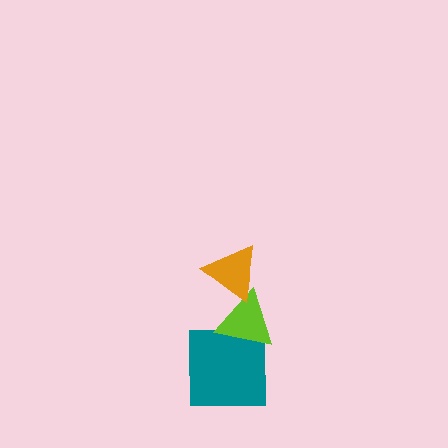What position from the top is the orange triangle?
The orange triangle is 1st from the top.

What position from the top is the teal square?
The teal square is 3rd from the top.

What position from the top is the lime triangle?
The lime triangle is 2nd from the top.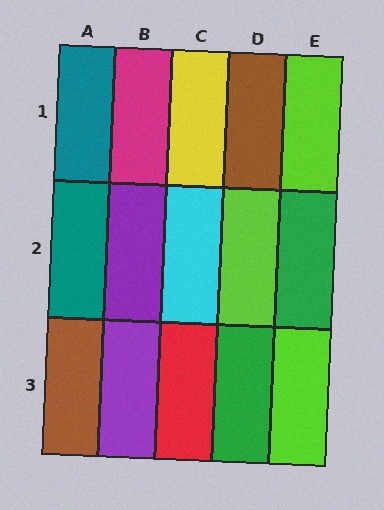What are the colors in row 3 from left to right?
Brown, purple, red, green, lime.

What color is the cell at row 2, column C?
Cyan.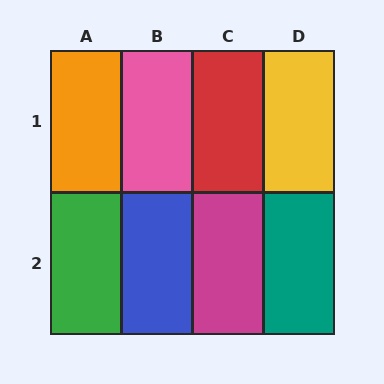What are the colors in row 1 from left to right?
Orange, pink, red, yellow.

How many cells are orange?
1 cell is orange.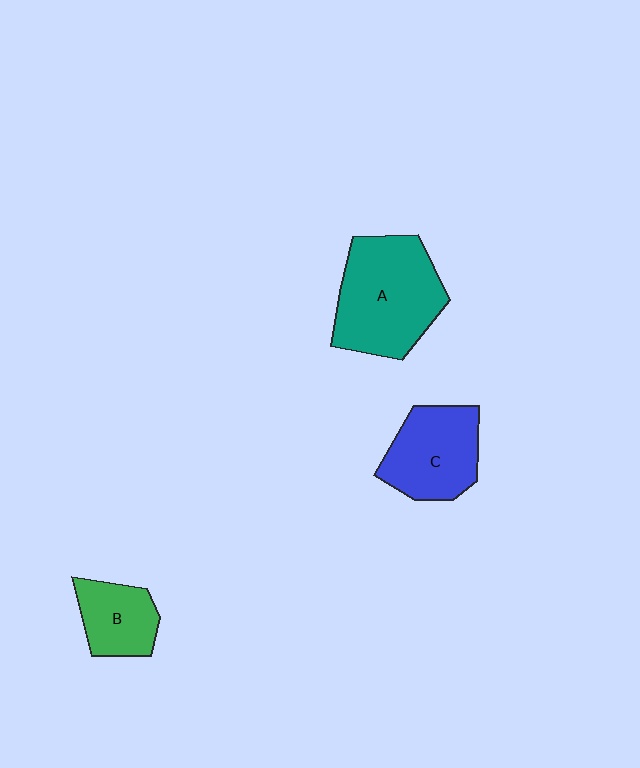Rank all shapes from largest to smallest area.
From largest to smallest: A (teal), C (blue), B (green).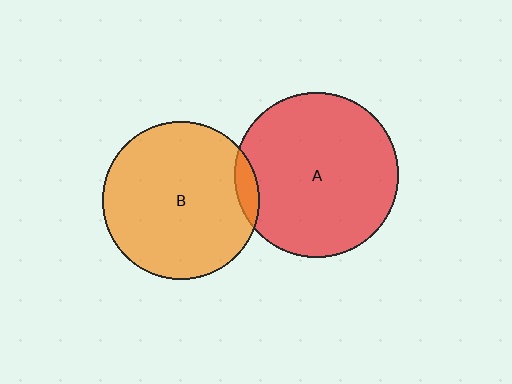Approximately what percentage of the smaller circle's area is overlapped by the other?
Approximately 5%.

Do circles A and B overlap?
Yes.